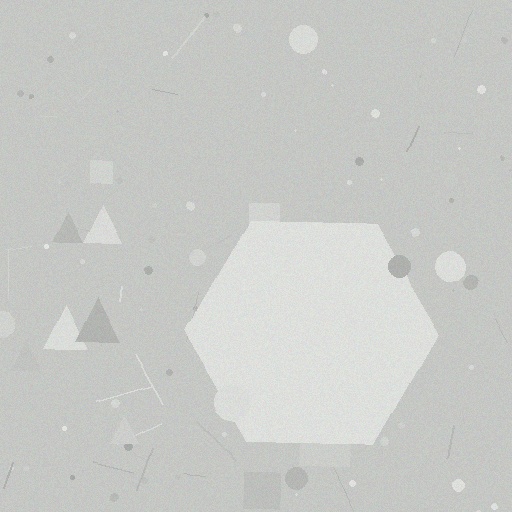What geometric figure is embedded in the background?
A hexagon is embedded in the background.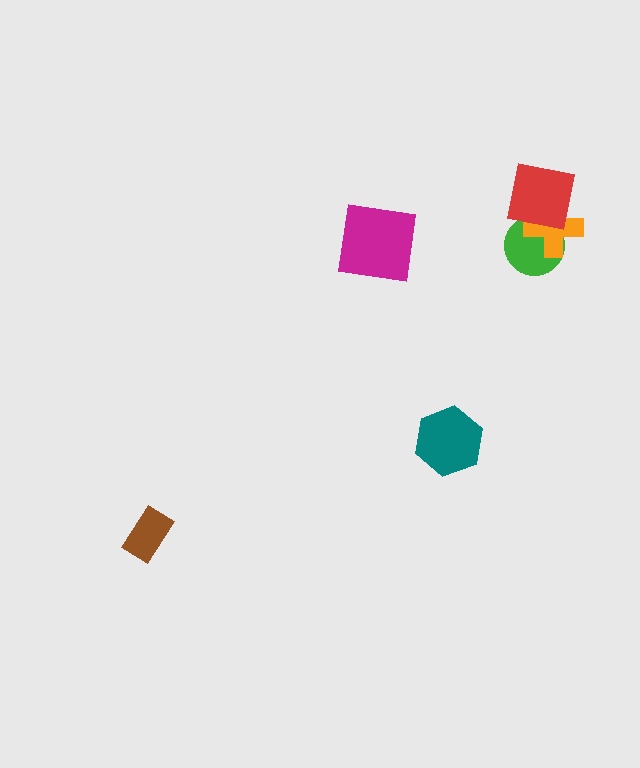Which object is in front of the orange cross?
The red square is in front of the orange cross.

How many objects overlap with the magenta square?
0 objects overlap with the magenta square.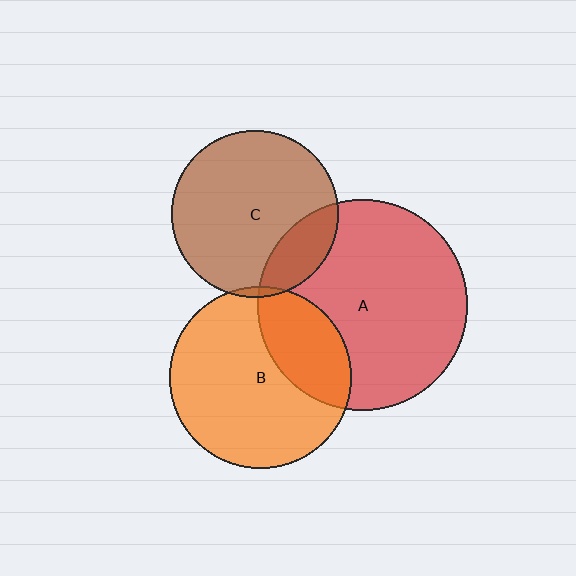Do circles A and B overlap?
Yes.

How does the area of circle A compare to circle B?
Approximately 1.3 times.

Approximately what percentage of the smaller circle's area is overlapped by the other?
Approximately 30%.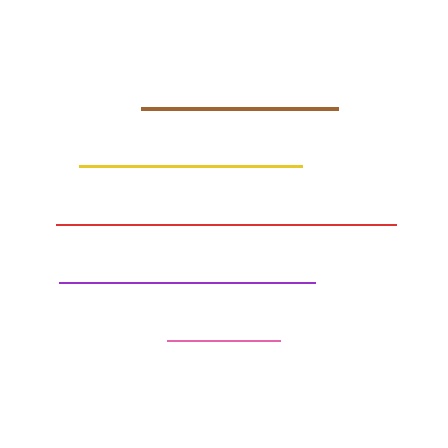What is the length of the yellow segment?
The yellow segment is approximately 224 pixels long.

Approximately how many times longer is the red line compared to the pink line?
The red line is approximately 3.0 times the length of the pink line.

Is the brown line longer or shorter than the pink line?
The brown line is longer than the pink line.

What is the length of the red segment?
The red segment is approximately 340 pixels long.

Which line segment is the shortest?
The pink line is the shortest at approximately 113 pixels.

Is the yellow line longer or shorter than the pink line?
The yellow line is longer than the pink line.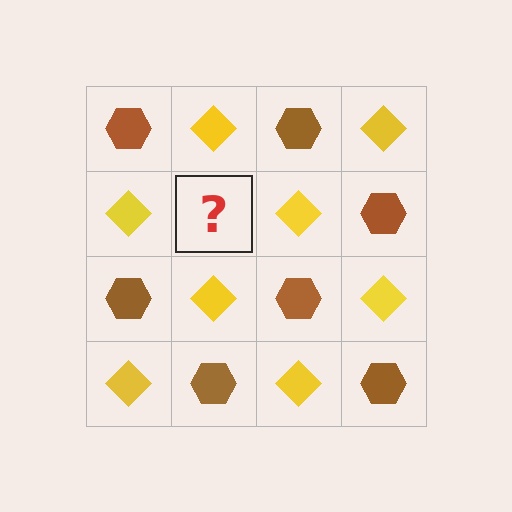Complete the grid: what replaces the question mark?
The question mark should be replaced with a brown hexagon.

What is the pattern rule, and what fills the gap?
The rule is that it alternates brown hexagon and yellow diamond in a checkerboard pattern. The gap should be filled with a brown hexagon.